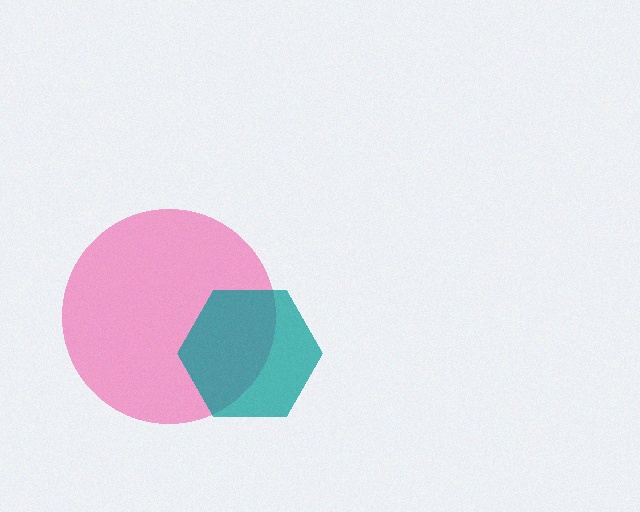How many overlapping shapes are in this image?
There are 2 overlapping shapes in the image.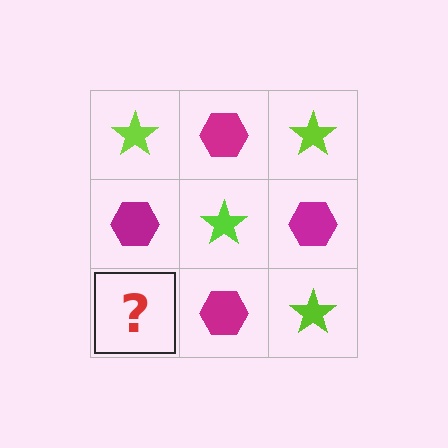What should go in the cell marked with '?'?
The missing cell should contain a lime star.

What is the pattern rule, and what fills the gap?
The rule is that it alternates lime star and magenta hexagon in a checkerboard pattern. The gap should be filled with a lime star.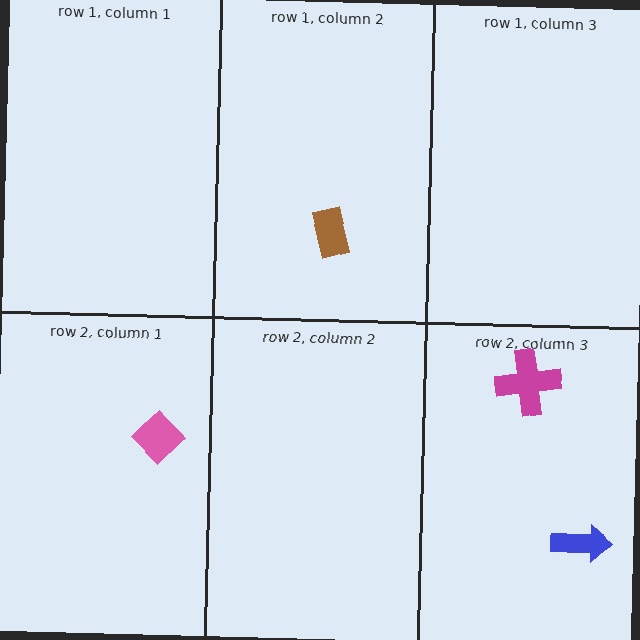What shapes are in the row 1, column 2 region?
The brown rectangle.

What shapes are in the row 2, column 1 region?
The pink diamond.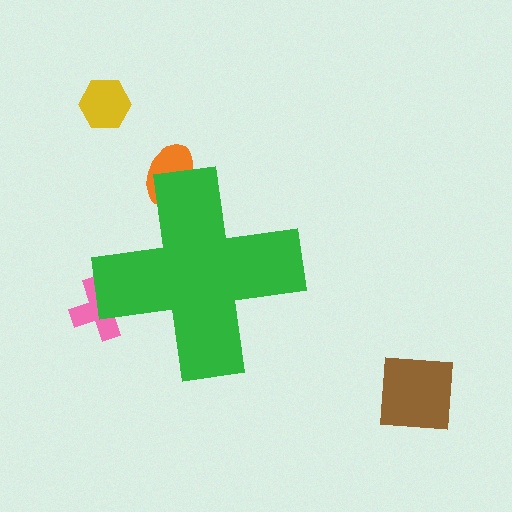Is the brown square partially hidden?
No, the brown square is fully visible.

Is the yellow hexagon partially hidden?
No, the yellow hexagon is fully visible.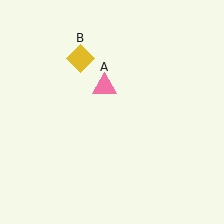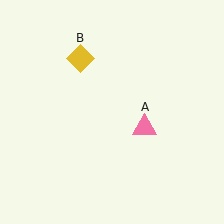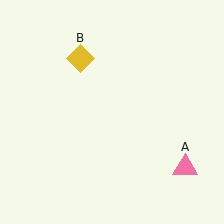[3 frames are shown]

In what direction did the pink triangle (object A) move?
The pink triangle (object A) moved down and to the right.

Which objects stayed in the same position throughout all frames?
Yellow diamond (object B) remained stationary.